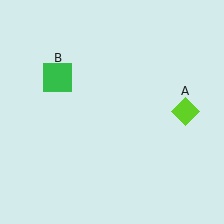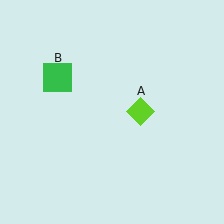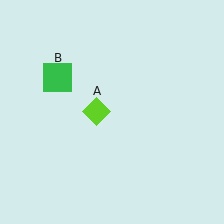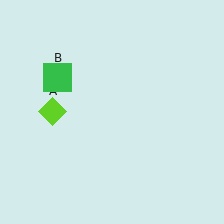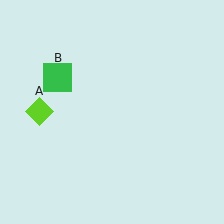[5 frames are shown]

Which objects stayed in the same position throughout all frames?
Green square (object B) remained stationary.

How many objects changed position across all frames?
1 object changed position: lime diamond (object A).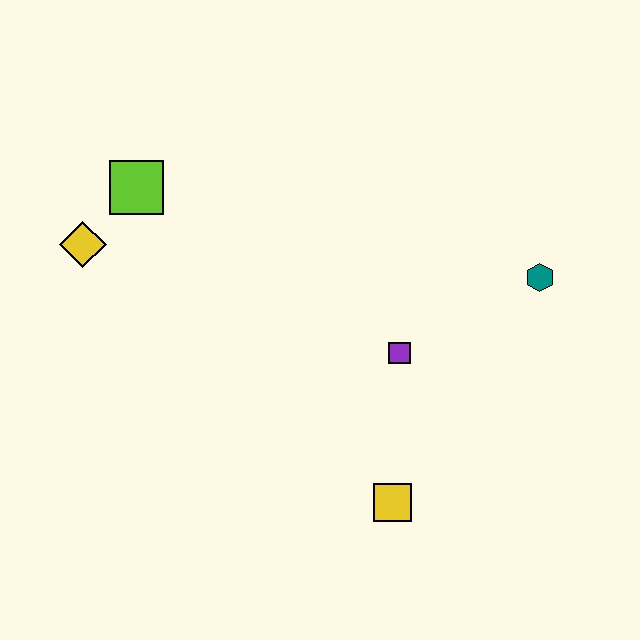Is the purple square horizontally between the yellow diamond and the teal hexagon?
Yes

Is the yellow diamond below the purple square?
No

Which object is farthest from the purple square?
The yellow diamond is farthest from the purple square.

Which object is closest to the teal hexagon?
The purple square is closest to the teal hexagon.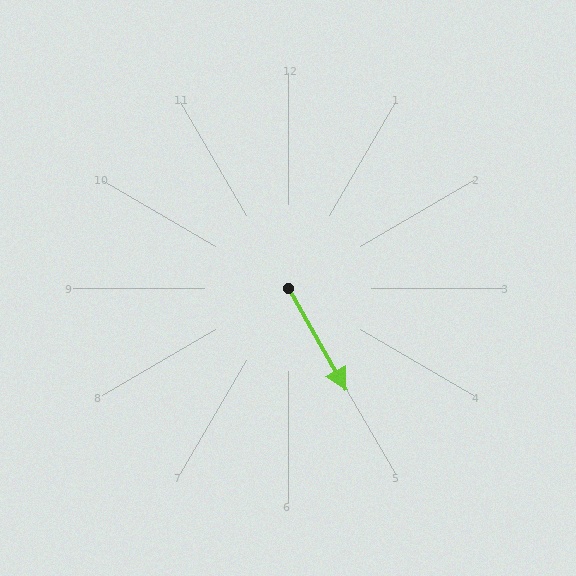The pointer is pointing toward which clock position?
Roughly 5 o'clock.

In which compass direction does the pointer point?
Southeast.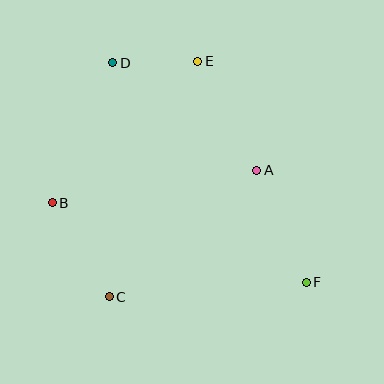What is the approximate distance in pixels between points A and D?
The distance between A and D is approximately 180 pixels.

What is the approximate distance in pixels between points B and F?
The distance between B and F is approximately 266 pixels.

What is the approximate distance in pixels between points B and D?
The distance between B and D is approximately 152 pixels.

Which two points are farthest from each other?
Points D and F are farthest from each other.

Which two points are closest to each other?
Points D and E are closest to each other.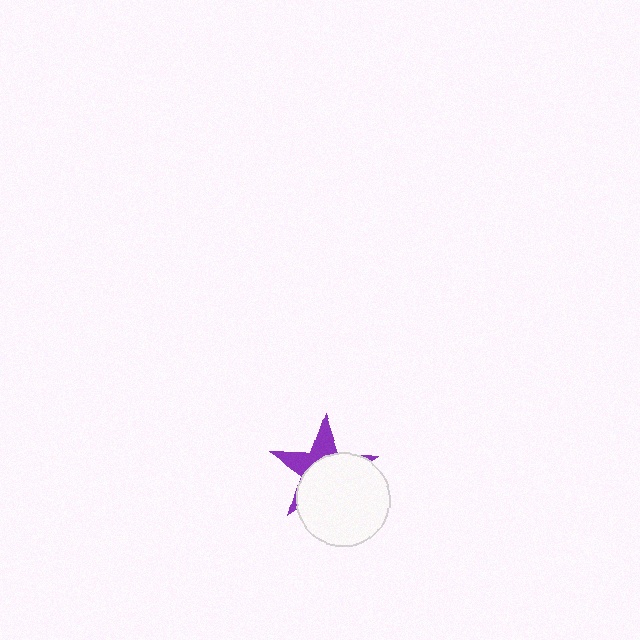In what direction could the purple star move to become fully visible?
The purple star could move toward the upper-left. That would shift it out from behind the white circle entirely.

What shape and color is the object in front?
The object in front is a white circle.